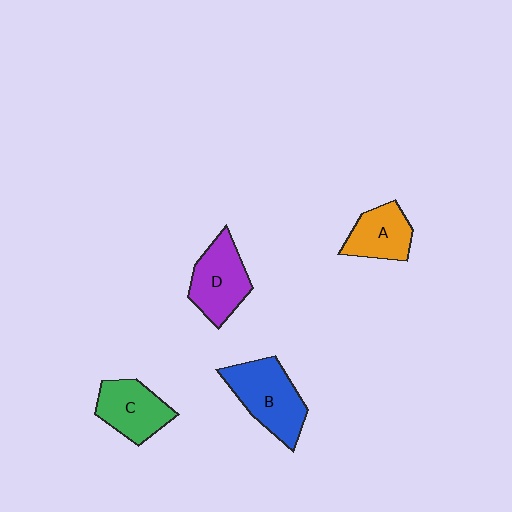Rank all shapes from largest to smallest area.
From largest to smallest: B (blue), D (purple), C (green), A (orange).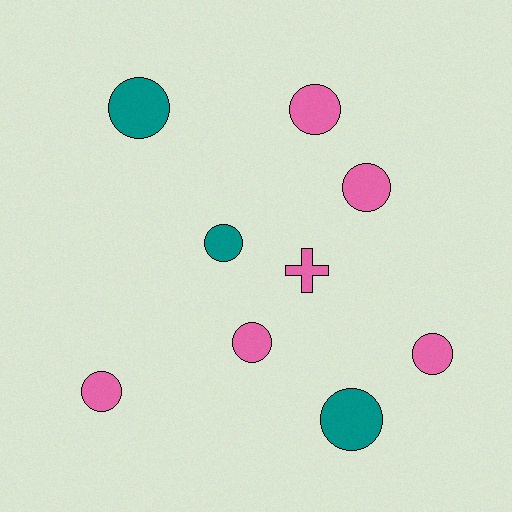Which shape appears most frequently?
Circle, with 8 objects.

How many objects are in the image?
There are 9 objects.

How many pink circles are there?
There are 5 pink circles.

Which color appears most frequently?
Pink, with 6 objects.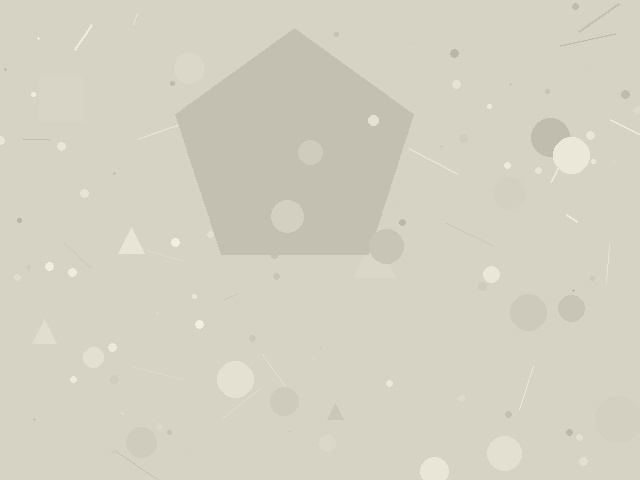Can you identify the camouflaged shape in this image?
The camouflaged shape is a pentagon.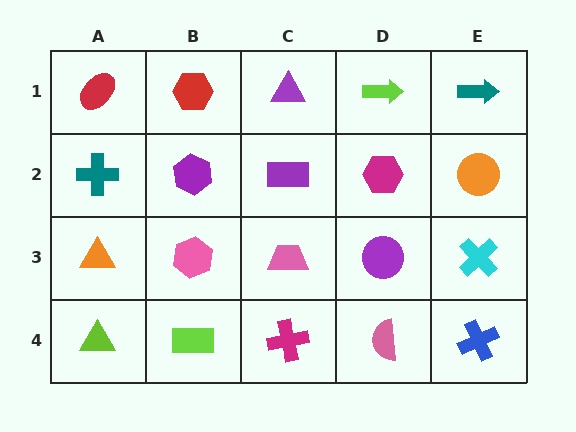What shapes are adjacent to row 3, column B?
A purple hexagon (row 2, column B), a lime rectangle (row 4, column B), an orange triangle (row 3, column A), a pink trapezoid (row 3, column C).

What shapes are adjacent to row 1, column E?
An orange circle (row 2, column E), a lime arrow (row 1, column D).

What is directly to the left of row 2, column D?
A purple rectangle.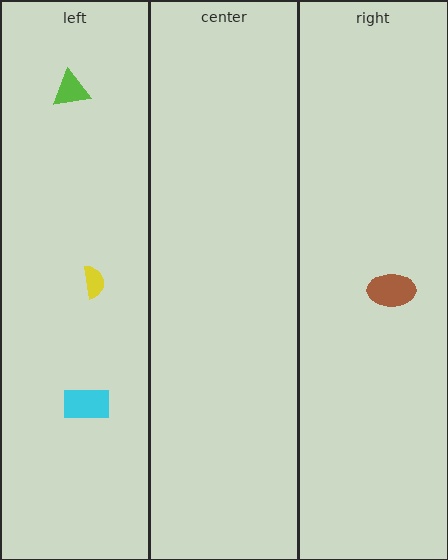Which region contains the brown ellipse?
The right region.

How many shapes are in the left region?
3.